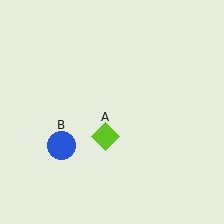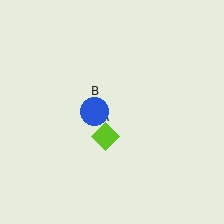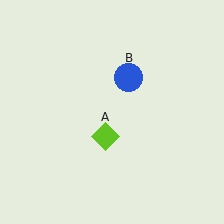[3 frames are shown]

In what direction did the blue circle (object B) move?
The blue circle (object B) moved up and to the right.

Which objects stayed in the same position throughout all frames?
Lime diamond (object A) remained stationary.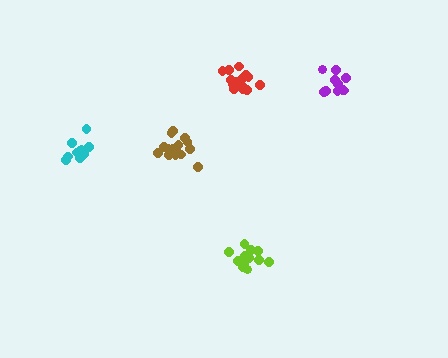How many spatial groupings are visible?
There are 5 spatial groupings.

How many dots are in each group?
Group 1: 13 dots, Group 2: 14 dots, Group 3: 15 dots, Group 4: 12 dots, Group 5: 10 dots (64 total).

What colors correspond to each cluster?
The clusters are colored: lime, red, brown, cyan, purple.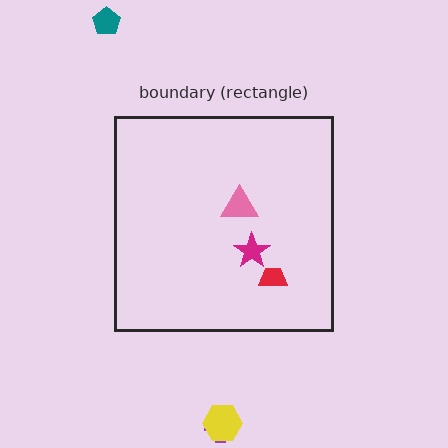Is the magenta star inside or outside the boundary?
Inside.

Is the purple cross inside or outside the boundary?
Outside.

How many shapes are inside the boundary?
3 inside, 3 outside.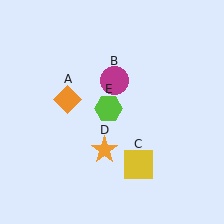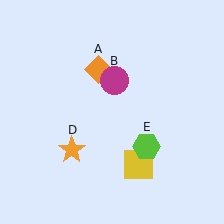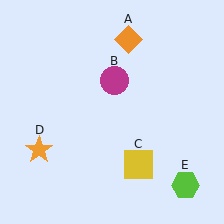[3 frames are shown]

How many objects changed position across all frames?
3 objects changed position: orange diamond (object A), orange star (object D), lime hexagon (object E).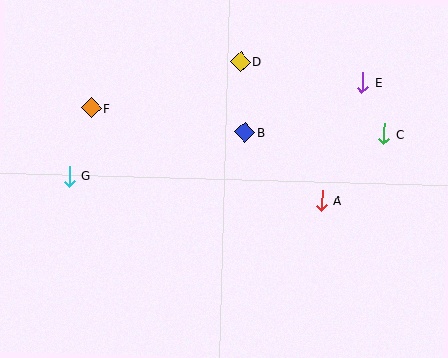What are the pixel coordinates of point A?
Point A is at (322, 201).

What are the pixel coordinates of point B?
Point B is at (245, 132).